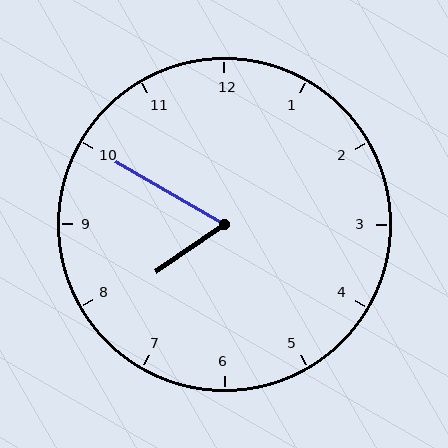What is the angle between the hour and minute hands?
Approximately 65 degrees.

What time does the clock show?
7:50.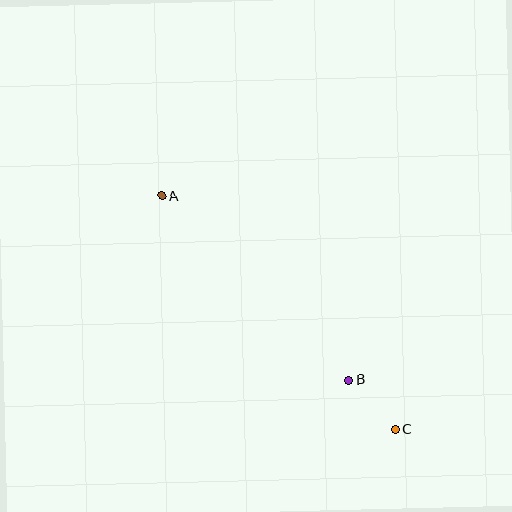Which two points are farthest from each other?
Points A and C are farthest from each other.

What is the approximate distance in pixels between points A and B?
The distance between A and B is approximately 262 pixels.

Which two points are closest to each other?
Points B and C are closest to each other.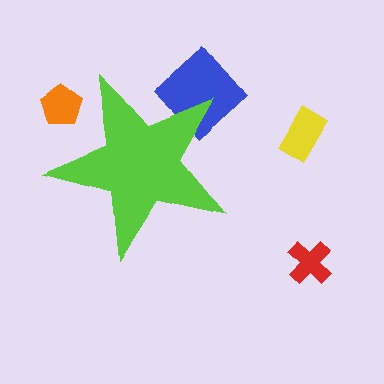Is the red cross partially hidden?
No, the red cross is fully visible.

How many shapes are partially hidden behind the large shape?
2 shapes are partially hidden.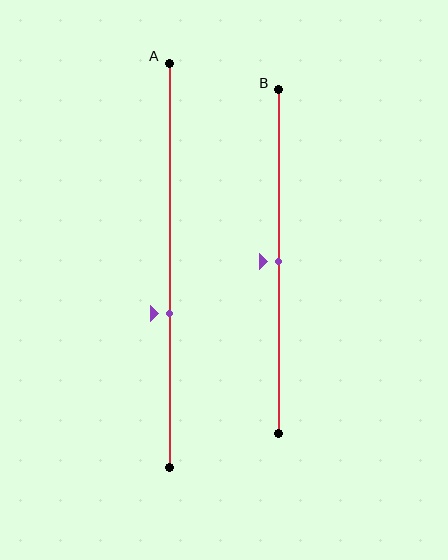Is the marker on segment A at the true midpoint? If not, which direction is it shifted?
No, the marker on segment A is shifted downward by about 12% of the segment length.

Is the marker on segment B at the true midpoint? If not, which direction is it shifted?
Yes, the marker on segment B is at the true midpoint.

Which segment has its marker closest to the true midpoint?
Segment B has its marker closest to the true midpoint.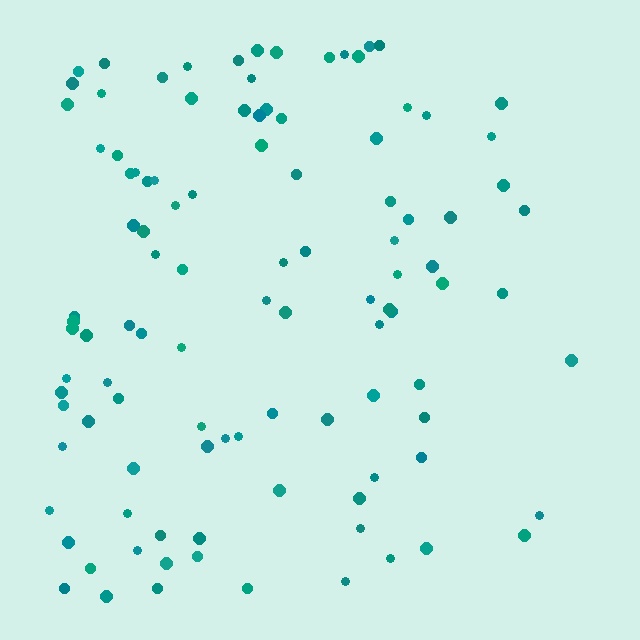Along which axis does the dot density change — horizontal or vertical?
Horizontal.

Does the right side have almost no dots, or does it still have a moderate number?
Still a moderate number, just noticeably fewer than the left.